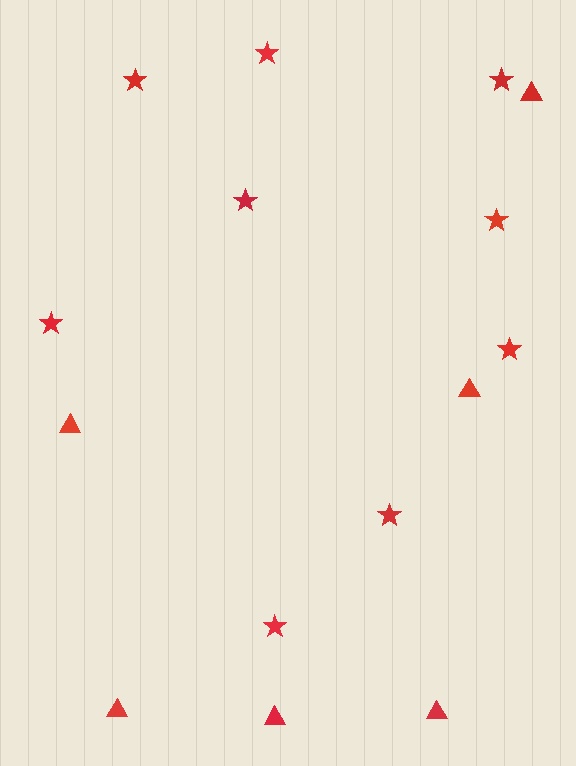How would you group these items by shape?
There are 2 groups: one group of triangles (6) and one group of stars (9).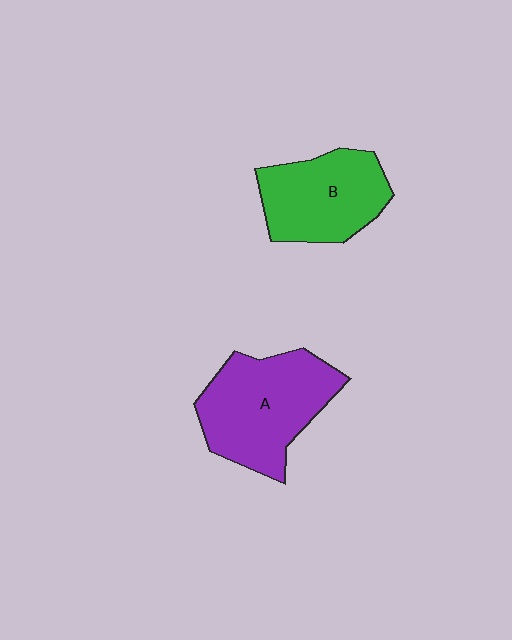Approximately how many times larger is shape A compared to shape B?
Approximately 1.2 times.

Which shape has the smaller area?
Shape B (green).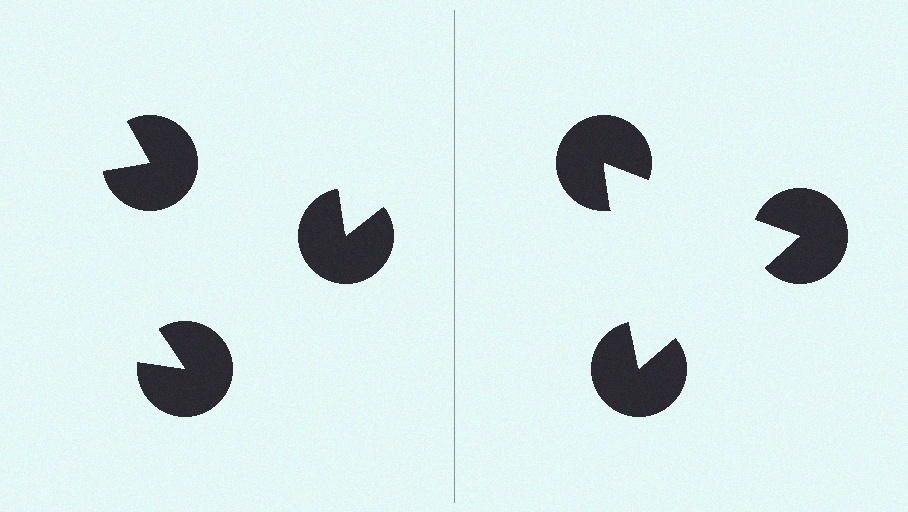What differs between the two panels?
The pac-man discs are positioned identically on both sides; only the wedge orientations differ. On the right they align to a triangle; on the left they are misaligned.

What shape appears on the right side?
An illusory triangle.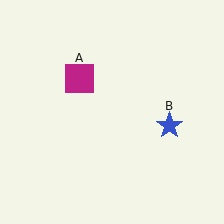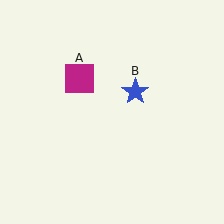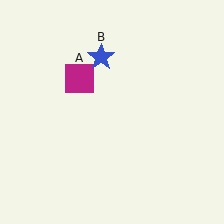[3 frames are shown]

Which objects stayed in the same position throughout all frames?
Magenta square (object A) remained stationary.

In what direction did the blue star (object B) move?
The blue star (object B) moved up and to the left.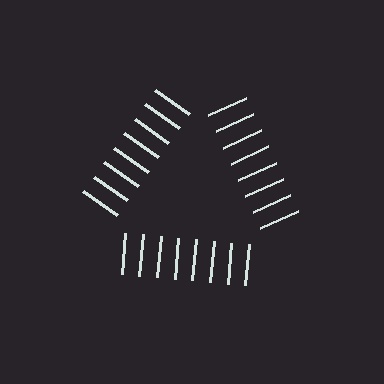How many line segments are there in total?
24 — 8 along each of the 3 edges.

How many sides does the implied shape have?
3 sides — the line-ends trace a triangle.